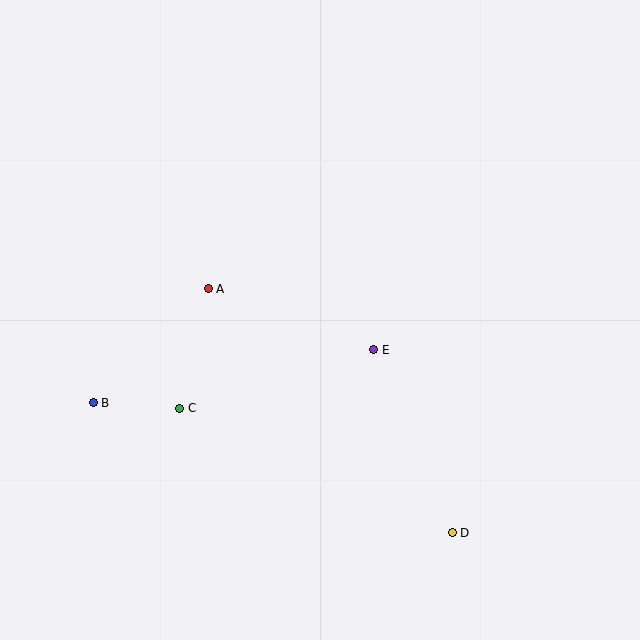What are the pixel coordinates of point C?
Point C is at (180, 408).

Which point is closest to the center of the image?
Point E at (374, 350) is closest to the center.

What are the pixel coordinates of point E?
Point E is at (374, 350).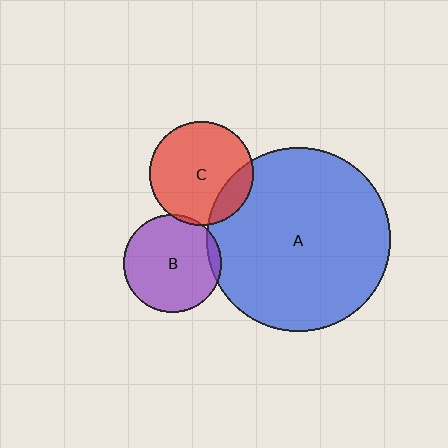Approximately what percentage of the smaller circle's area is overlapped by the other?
Approximately 5%.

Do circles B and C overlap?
Yes.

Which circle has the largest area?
Circle A (blue).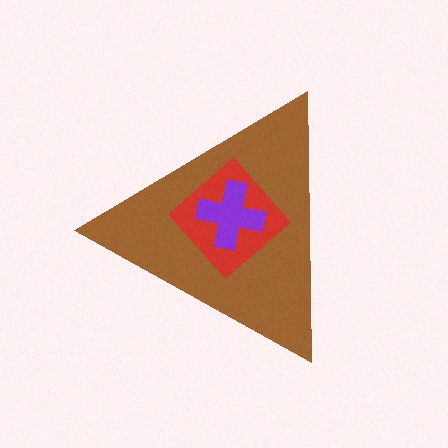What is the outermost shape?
The brown triangle.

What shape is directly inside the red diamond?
The purple cross.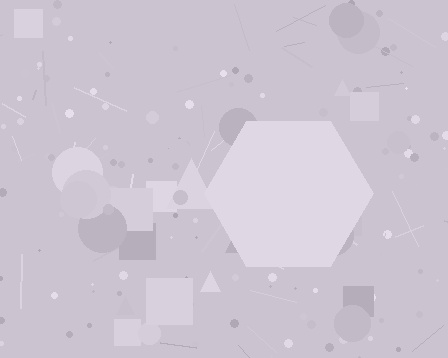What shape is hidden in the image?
A hexagon is hidden in the image.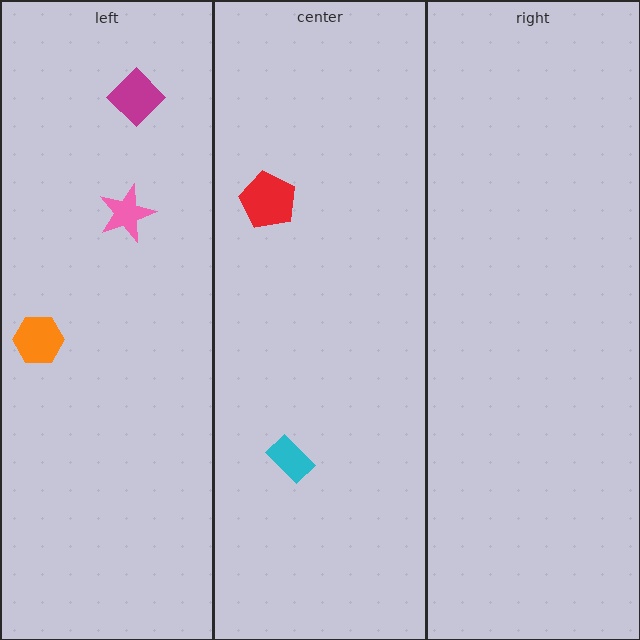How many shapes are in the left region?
3.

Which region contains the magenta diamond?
The left region.